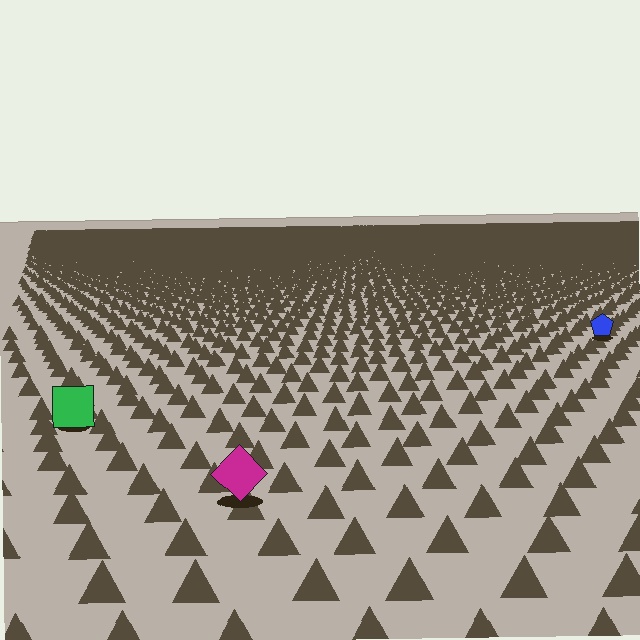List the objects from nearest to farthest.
From nearest to farthest: the magenta diamond, the green square, the blue pentagon.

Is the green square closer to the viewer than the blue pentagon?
Yes. The green square is closer — you can tell from the texture gradient: the ground texture is coarser near it.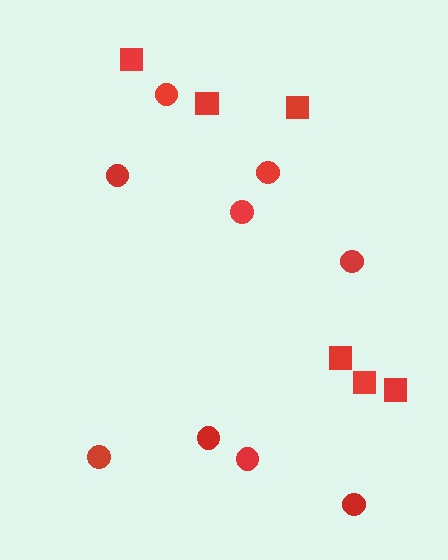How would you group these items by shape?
There are 2 groups: one group of circles (9) and one group of squares (6).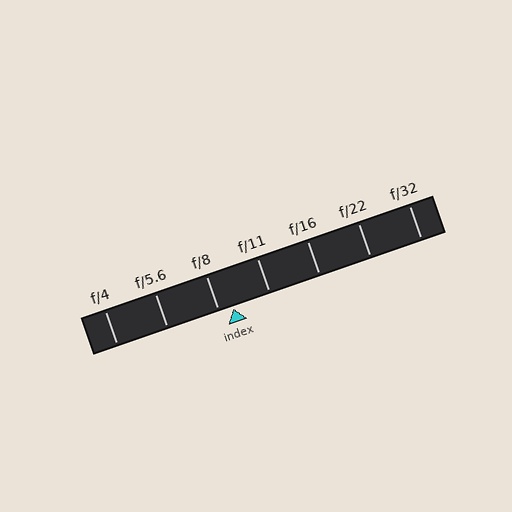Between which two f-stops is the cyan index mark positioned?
The index mark is between f/8 and f/11.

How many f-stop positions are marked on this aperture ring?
There are 7 f-stop positions marked.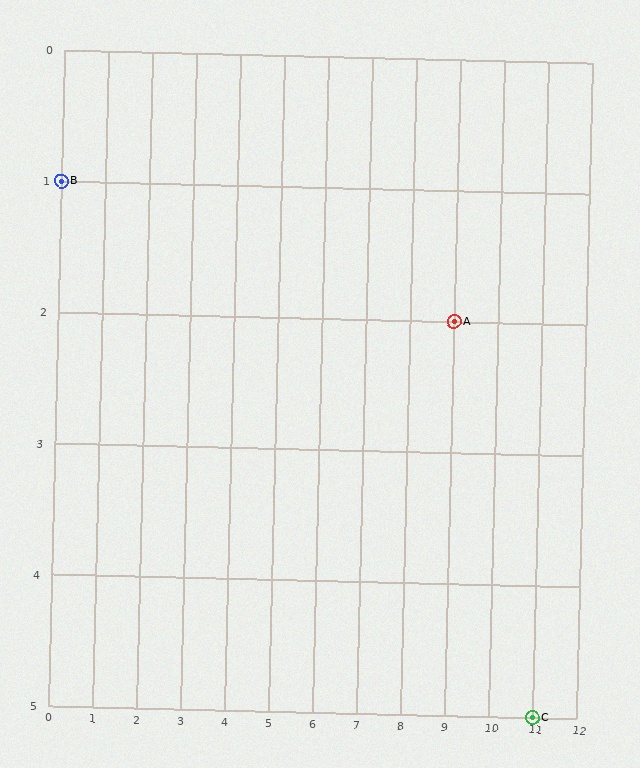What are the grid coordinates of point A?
Point A is at grid coordinates (9, 2).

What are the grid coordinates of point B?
Point B is at grid coordinates (0, 1).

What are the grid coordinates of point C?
Point C is at grid coordinates (11, 5).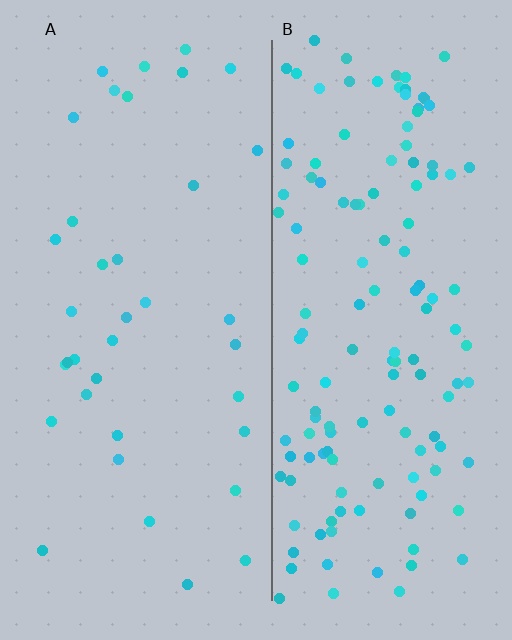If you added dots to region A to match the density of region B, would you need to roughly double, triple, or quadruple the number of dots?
Approximately quadruple.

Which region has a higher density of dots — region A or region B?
B (the right).